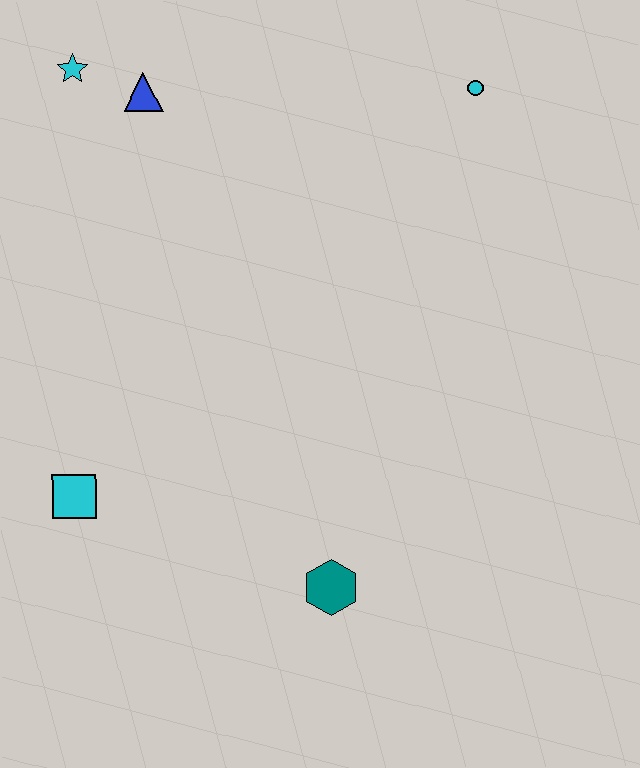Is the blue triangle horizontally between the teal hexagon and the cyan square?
Yes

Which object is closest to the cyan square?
The teal hexagon is closest to the cyan square.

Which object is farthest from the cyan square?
The cyan circle is farthest from the cyan square.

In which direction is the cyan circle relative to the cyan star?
The cyan circle is to the right of the cyan star.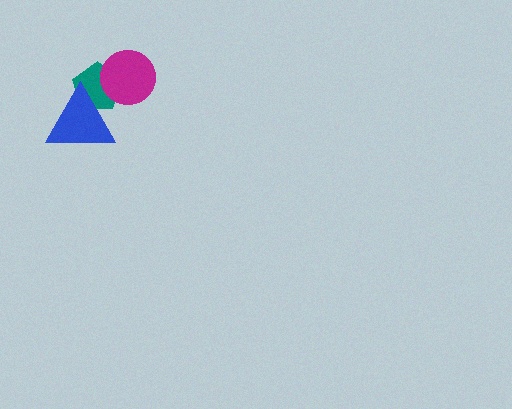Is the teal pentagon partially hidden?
Yes, it is partially covered by another shape.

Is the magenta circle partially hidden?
No, no other shape covers it.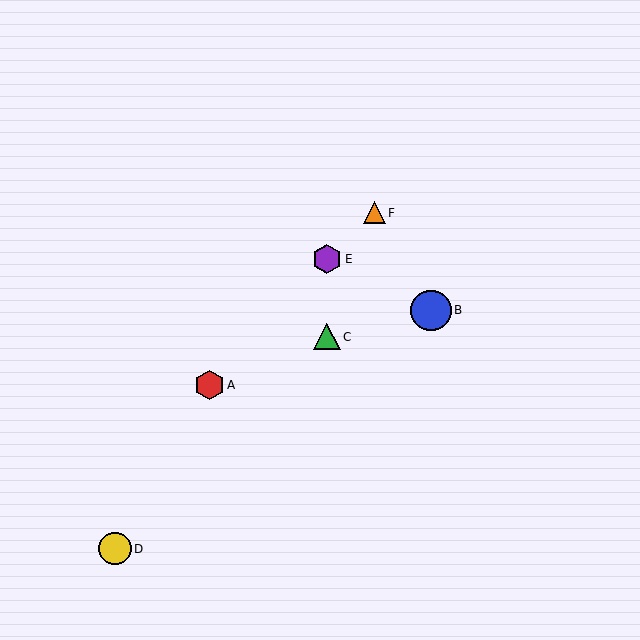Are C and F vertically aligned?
No, C is at x≈327 and F is at x≈374.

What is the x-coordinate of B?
Object B is at x≈431.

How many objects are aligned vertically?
2 objects (C, E) are aligned vertically.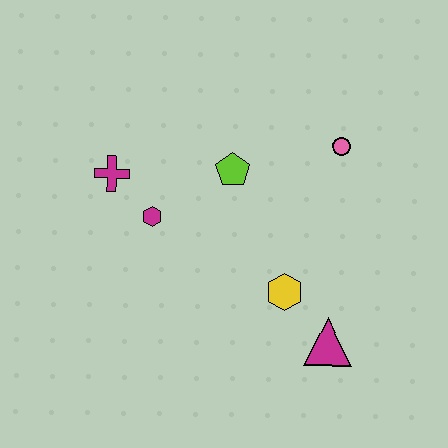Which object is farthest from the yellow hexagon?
The magenta cross is farthest from the yellow hexagon.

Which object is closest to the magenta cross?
The magenta hexagon is closest to the magenta cross.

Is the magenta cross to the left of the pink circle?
Yes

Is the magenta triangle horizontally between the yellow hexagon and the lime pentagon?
No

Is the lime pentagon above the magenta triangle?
Yes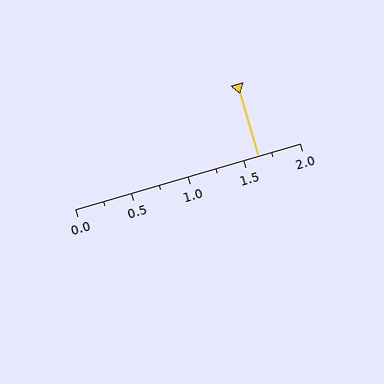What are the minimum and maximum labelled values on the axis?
The axis runs from 0.0 to 2.0.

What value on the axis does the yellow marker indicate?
The marker indicates approximately 1.62.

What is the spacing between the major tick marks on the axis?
The major ticks are spaced 0.5 apart.